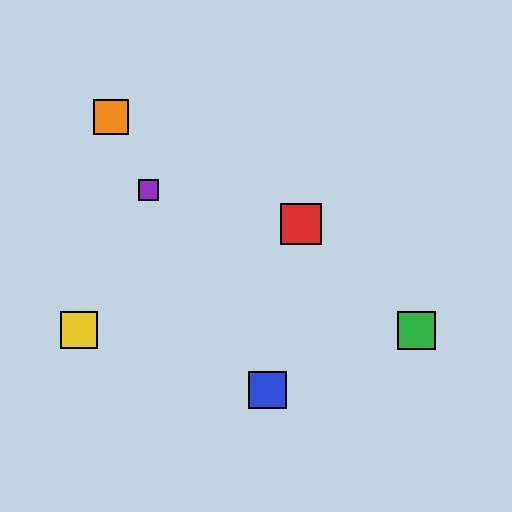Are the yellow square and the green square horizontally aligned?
Yes, both are at y≈330.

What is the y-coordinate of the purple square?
The purple square is at y≈190.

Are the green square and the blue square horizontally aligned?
No, the green square is at y≈330 and the blue square is at y≈390.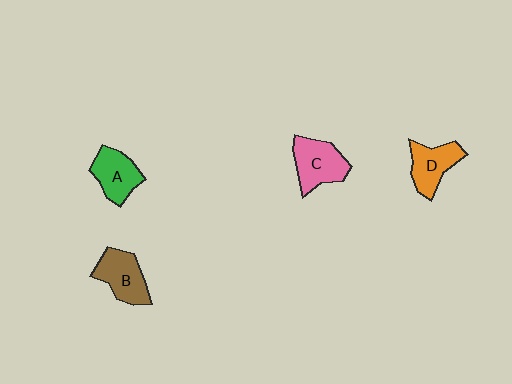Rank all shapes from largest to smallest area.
From largest to smallest: C (pink), B (brown), A (green), D (orange).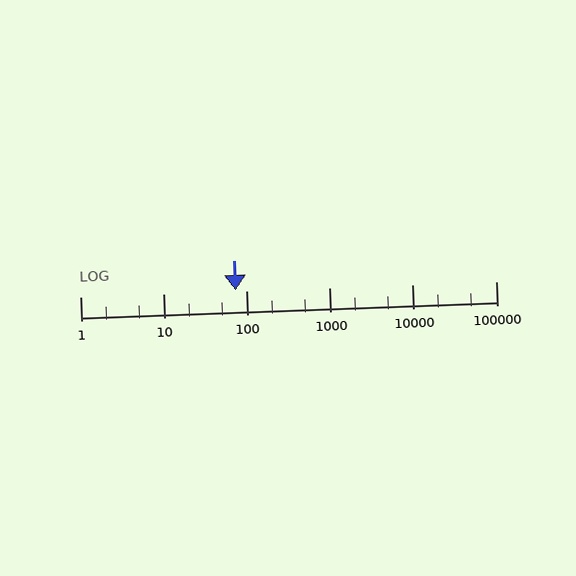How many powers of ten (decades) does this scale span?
The scale spans 5 decades, from 1 to 100000.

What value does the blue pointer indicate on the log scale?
The pointer indicates approximately 73.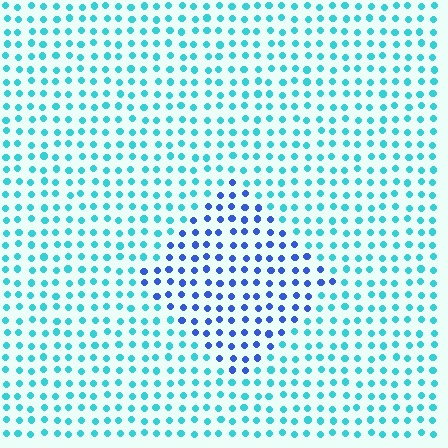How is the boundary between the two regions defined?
The boundary is defined purely by a slight shift in hue (about 45 degrees). Spacing, size, and orientation are identical on both sides.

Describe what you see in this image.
The image is filled with small cyan elements in a uniform arrangement. A diamond-shaped region is visible where the elements are tinted to a slightly different hue, forming a subtle color boundary.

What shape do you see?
I see a diamond.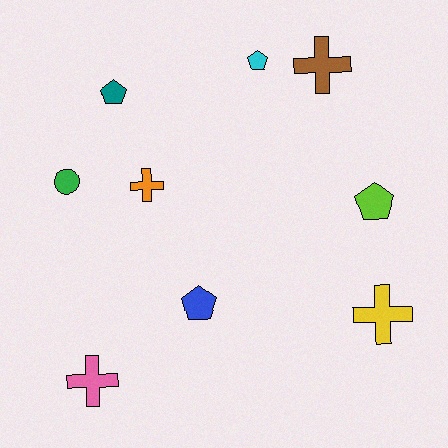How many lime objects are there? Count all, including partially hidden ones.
There is 1 lime object.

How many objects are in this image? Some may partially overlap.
There are 9 objects.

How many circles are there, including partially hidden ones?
There is 1 circle.